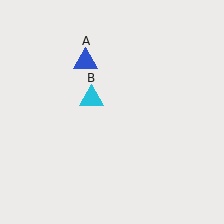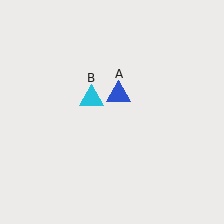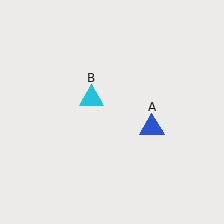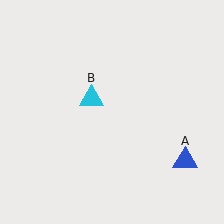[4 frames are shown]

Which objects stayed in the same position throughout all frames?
Cyan triangle (object B) remained stationary.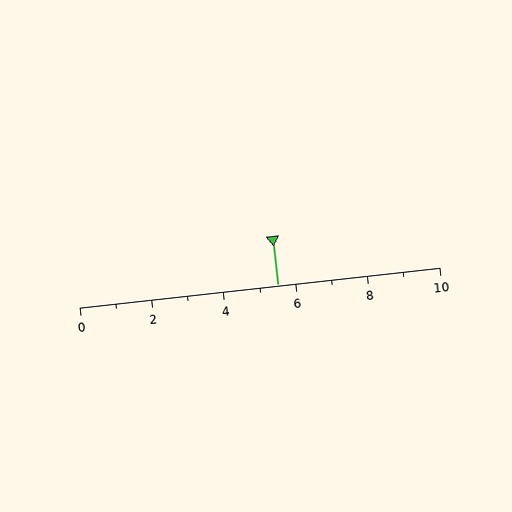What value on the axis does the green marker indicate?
The marker indicates approximately 5.5.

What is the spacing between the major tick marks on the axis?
The major ticks are spaced 2 apart.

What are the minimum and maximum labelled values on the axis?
The axis runs from 0 to 10.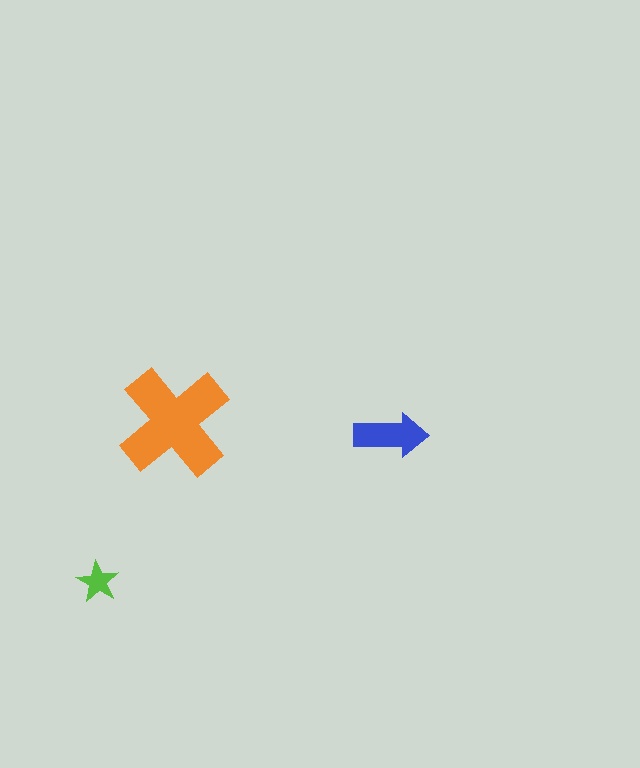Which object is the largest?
The orange cross.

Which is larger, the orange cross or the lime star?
The orange cross.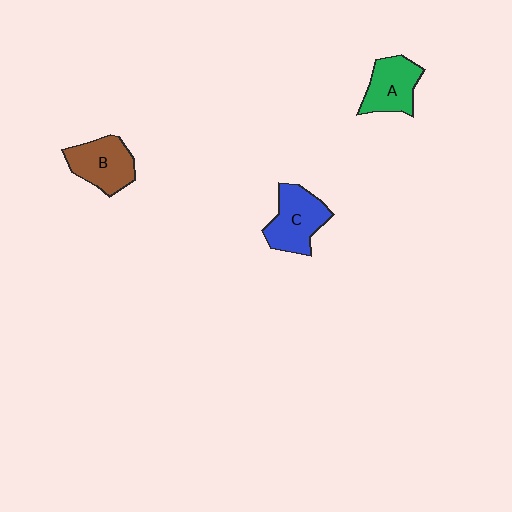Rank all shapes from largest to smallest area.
From largest to smallest: C (blue), B (brown), A (green).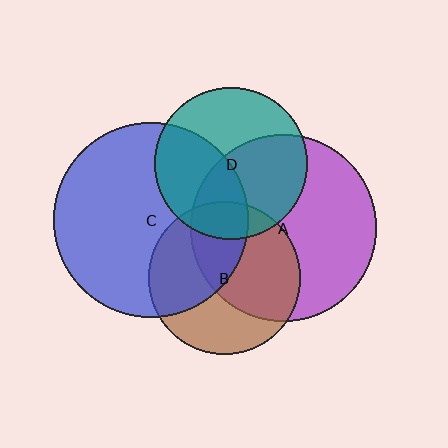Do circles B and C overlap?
Yes.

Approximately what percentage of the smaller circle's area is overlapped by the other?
Approximately 45%.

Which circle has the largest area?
Circle C (blue).